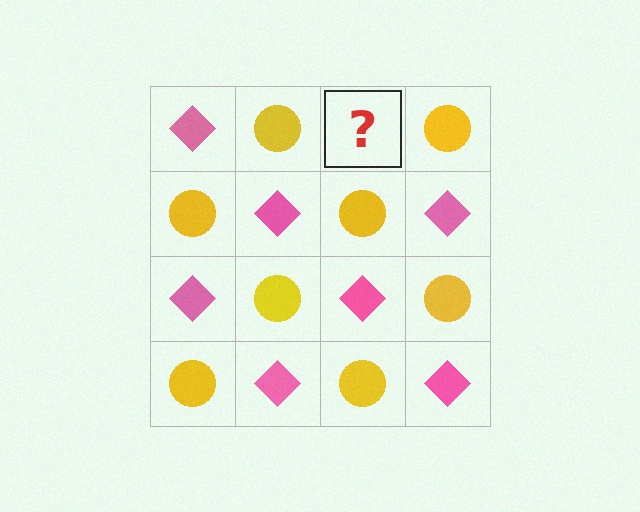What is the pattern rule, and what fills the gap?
The rule is that it alternates pink diamond and yellow circle in a checkerboard pattern. The gap should be filled with a pink diamond.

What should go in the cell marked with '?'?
The missing cell should contain a pink diamond.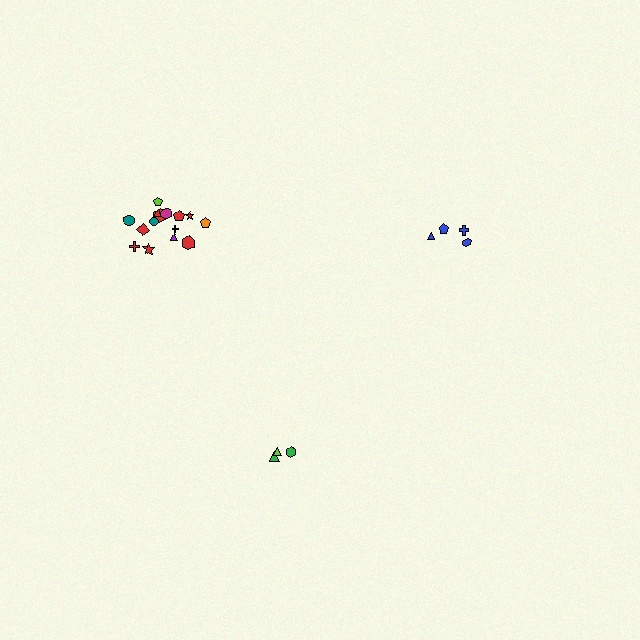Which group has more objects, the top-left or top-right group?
The top-left group.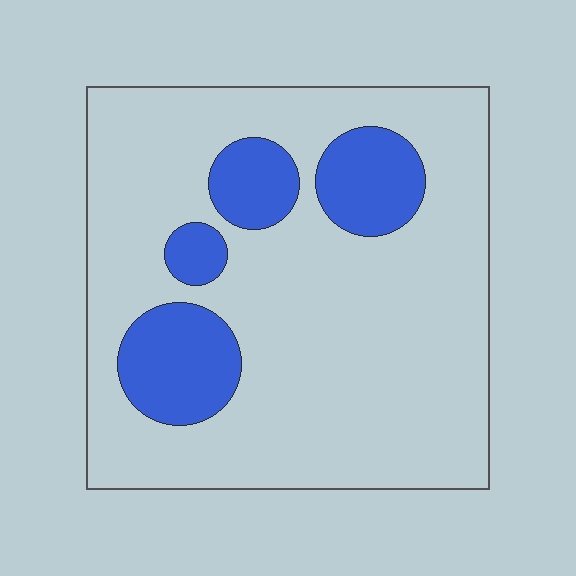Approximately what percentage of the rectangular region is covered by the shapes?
Approximately 20%.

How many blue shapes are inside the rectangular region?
4.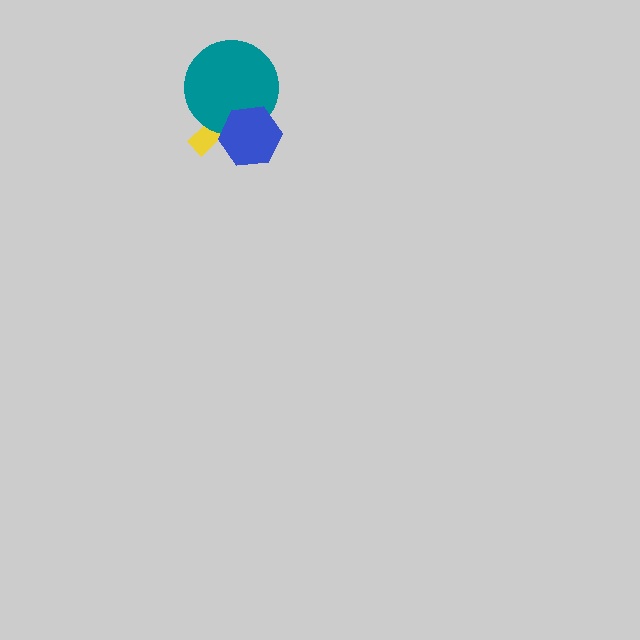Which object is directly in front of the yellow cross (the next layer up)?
The teal circle is directly in front of the yellow cross.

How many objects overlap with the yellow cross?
2 objects overlap with the yellow cross.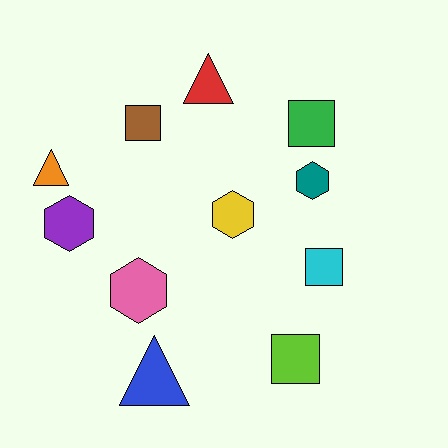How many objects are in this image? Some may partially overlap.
There are 11 objects.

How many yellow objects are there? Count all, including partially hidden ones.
There is 1 yellow object.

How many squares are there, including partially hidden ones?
There are 4 squares.